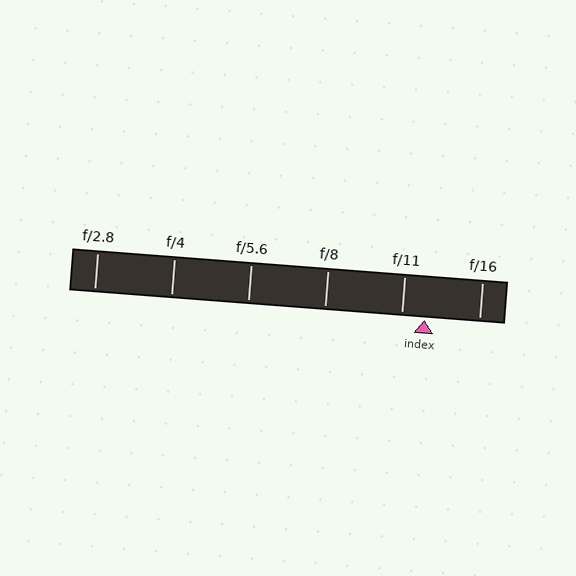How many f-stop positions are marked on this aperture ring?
There are 6 f-stop positions marked.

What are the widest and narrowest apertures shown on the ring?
The widest aperture shown is f/2.8 and the narrowest is f/16.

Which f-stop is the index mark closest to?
The index mark is closest to f/11.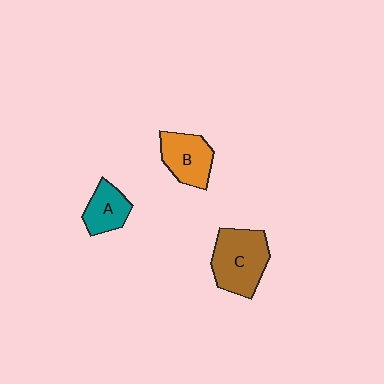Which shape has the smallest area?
Shape A (teal).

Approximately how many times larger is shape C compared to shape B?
Approximately 1.4 times.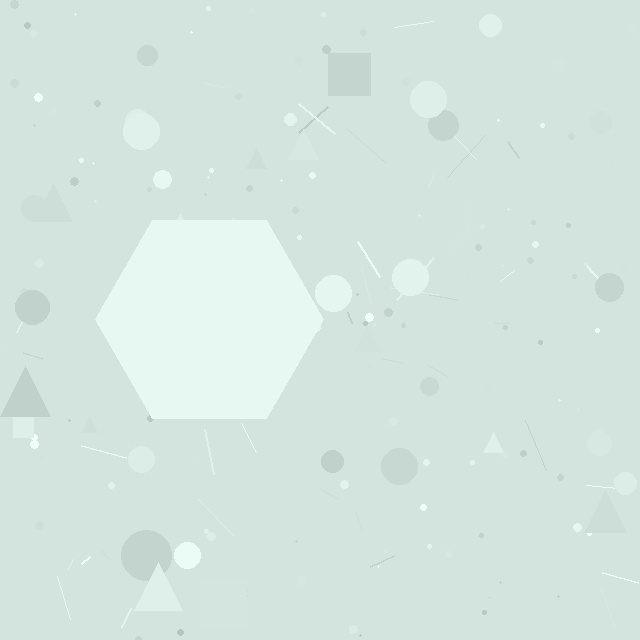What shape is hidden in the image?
A hexagon is hidden in the image.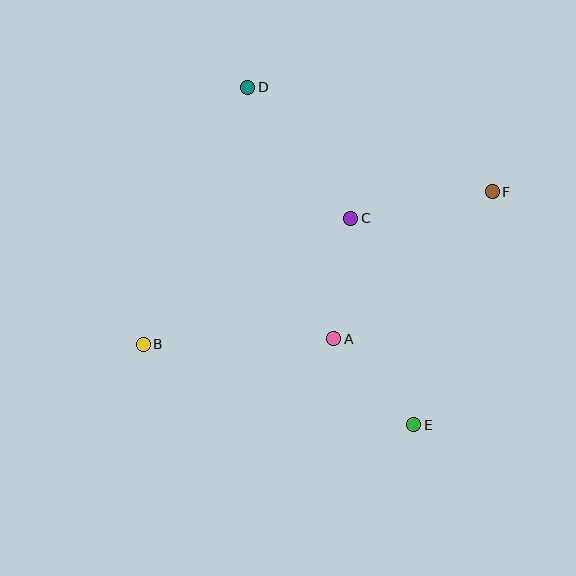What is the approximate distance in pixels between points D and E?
The distance between D and E is approximately 376 pixels.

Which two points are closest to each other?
Points A and E are closest to each other.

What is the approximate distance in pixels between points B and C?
The distance between B and C is approximately 243 pixels.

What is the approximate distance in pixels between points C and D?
The distance between C and D is approximately 167 pixels.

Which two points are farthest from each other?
Points B and F are farthest from each other.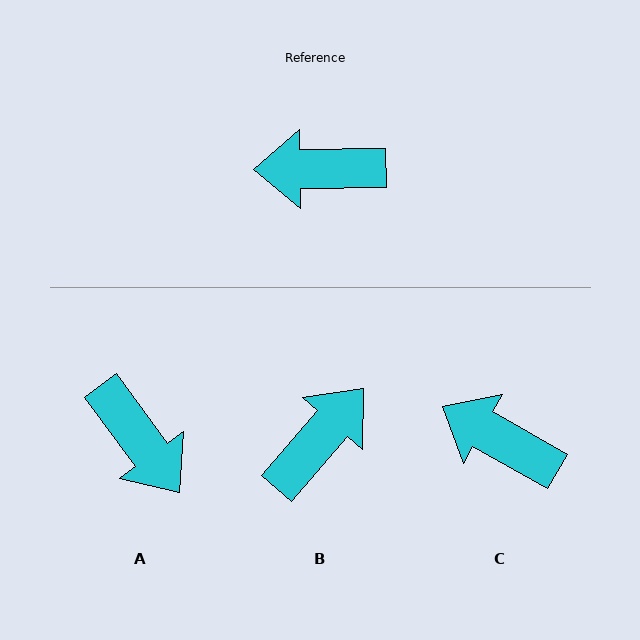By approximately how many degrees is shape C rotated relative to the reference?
Approximately 30 degrees clockwise.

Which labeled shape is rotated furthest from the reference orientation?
B, about 132 degrees away.